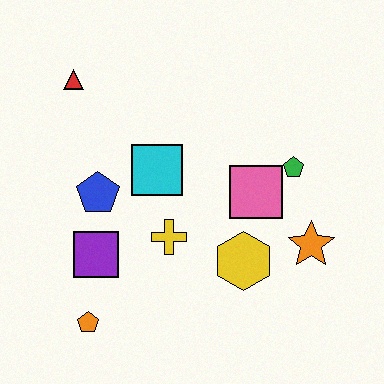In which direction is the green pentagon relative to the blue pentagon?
The green pentagon is to the right of the blue pentagon.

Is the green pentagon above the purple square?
Yes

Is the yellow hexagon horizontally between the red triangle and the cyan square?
No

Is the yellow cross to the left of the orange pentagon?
No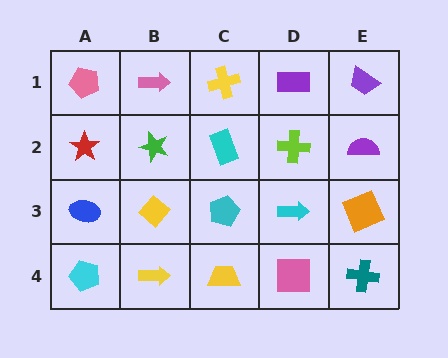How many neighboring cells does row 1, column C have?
3.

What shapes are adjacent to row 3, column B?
A green star (row 2, column B), a yellow arrow (row 4, column B), a blue ellipse (row 3, column A), a cyan pentagon (row 3, column C).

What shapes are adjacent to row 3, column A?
A red star (row 2, column A), a cyan pentagon (row 4, column A), a yellow diamond (row 3, column B).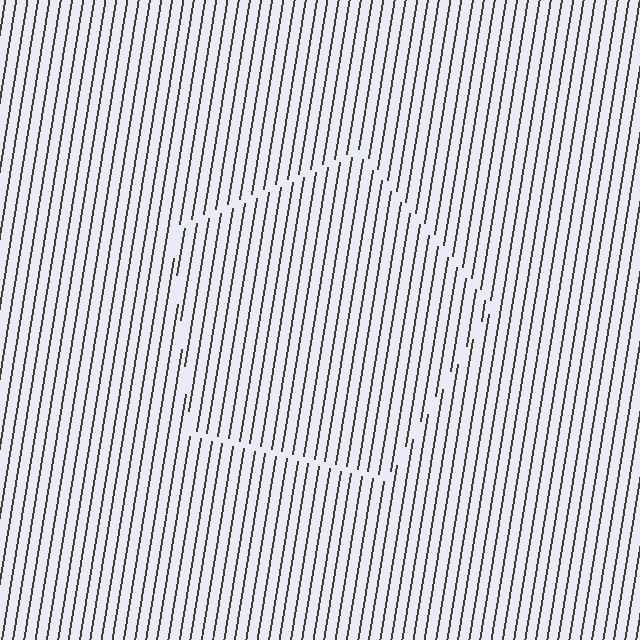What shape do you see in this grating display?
An illusory pentagon. The interior of the shape contains the same grating, shifted by half a period — the contour is defined by the phase discontinuity where line-ends from the inner and outer gratings abut.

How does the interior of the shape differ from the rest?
The interior of the shape contains the same grating, shifted by half a period — the contour is defined by the phase discontinuity where line-ends from the inner and outer gratings abut.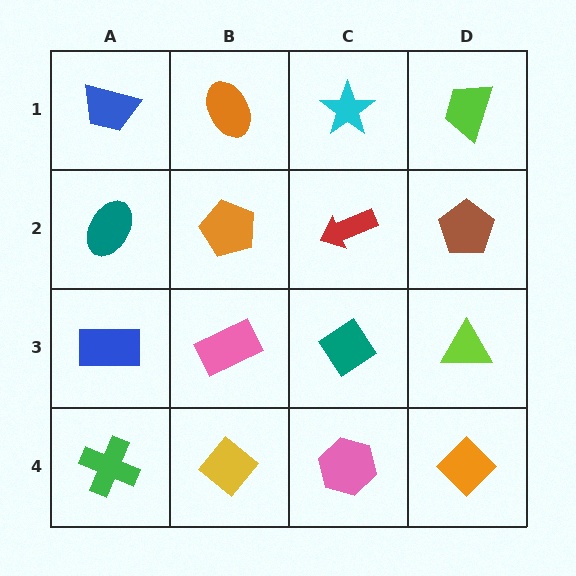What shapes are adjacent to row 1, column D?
A brown pentagon (row 2, column D), a cyan star (row 1, column C).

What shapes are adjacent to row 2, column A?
A blue trapezoid (row 1, column A), a blue rectangle (row 3, column A), an orange pentagon (row 2, column B).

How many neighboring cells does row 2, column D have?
3.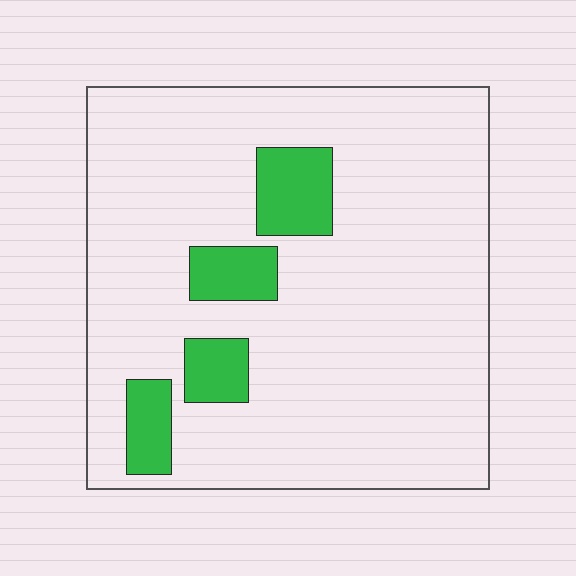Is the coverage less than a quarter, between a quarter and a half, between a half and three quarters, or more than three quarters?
Less than a quarter.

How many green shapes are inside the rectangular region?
4.